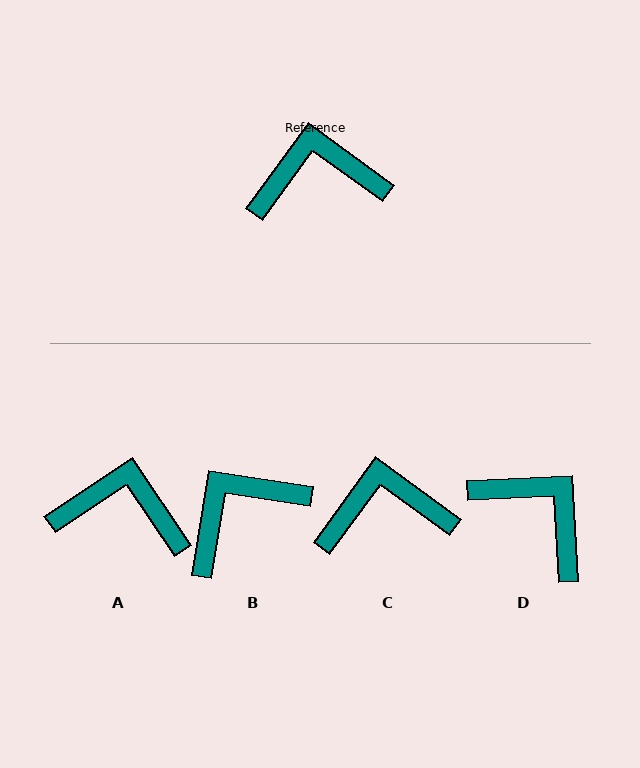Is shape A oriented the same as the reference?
No, it is off by about 21 degrees.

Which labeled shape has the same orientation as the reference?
C.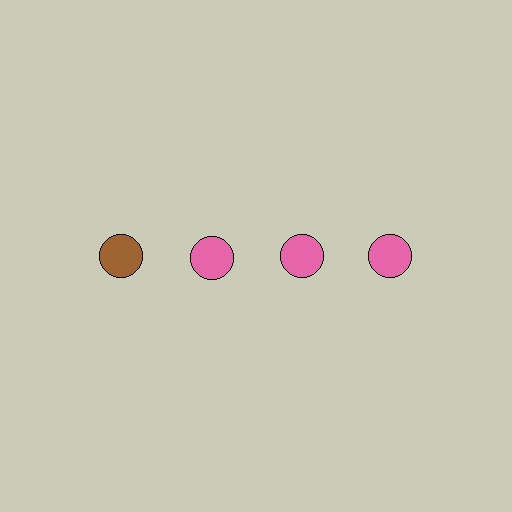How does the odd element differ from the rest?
It has a different color: brown instead of pink.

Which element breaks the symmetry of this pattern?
The brown circle in the top row, leftmost column breaks the symmetry. All other shapes are pink circles.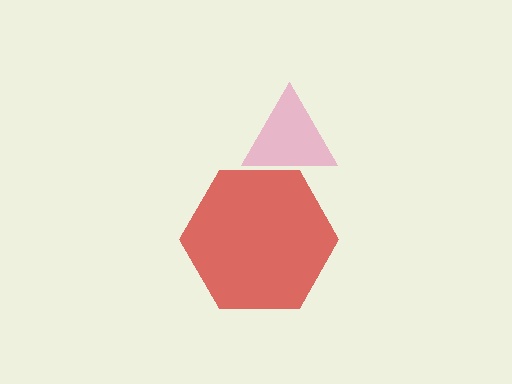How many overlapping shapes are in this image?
There are 2 overlapping shapes in the image.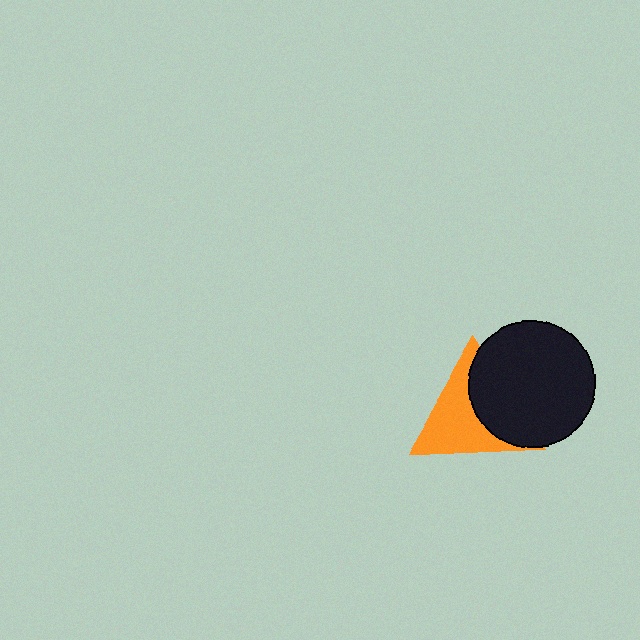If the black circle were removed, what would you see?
You would see the complete orange triangle.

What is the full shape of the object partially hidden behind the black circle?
The partially hidden object is an orange triangle.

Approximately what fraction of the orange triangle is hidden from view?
Roughly 43% of the orange triangle is hidden behind the black circle.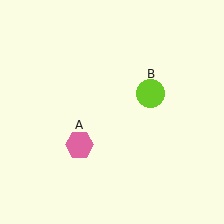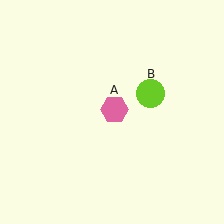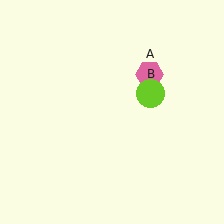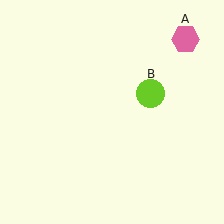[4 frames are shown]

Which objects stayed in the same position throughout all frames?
Lime circle (object B) remained stationary.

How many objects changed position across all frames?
1 object changed position: pink hexagon (object A).